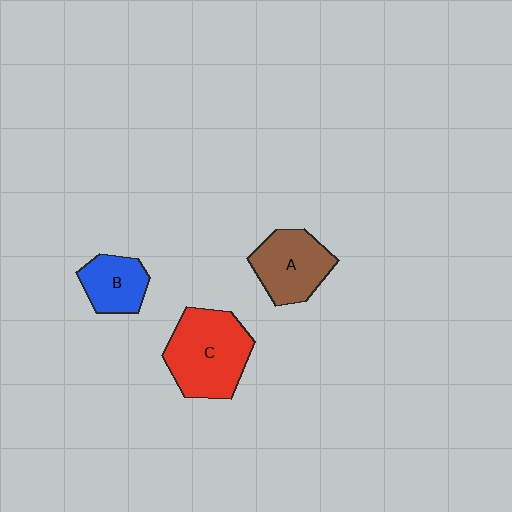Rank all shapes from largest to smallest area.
From largest to smallest: C (red), A (brown), B (blue).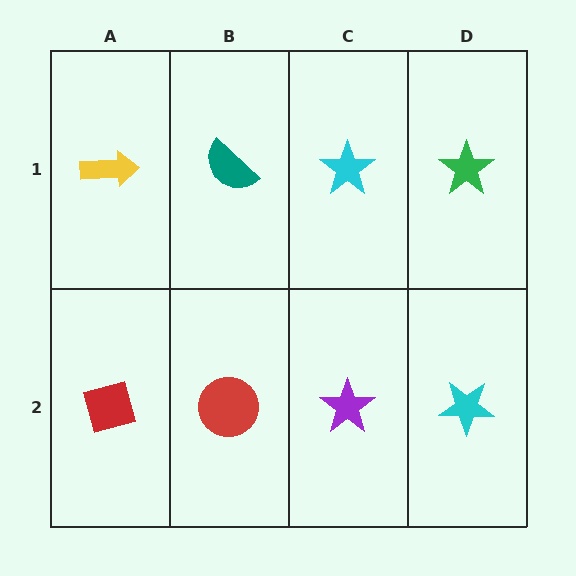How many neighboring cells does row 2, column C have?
3.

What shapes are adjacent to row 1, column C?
A purple star (row 2, column C), a teal semicircle (row 1, column B), a green star (row 1, column D).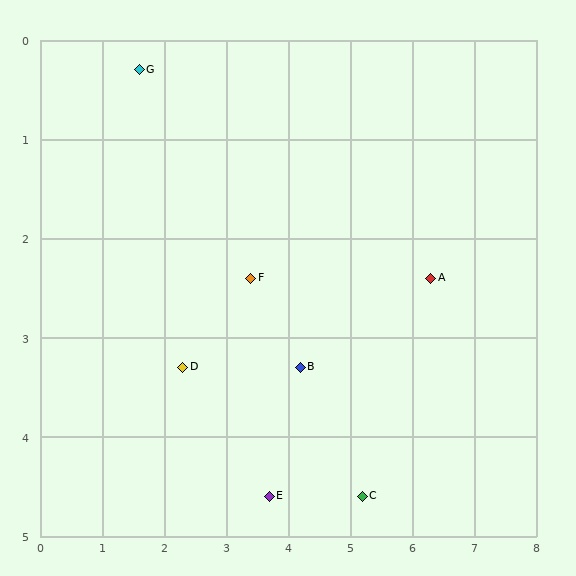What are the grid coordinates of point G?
Point G is at approximately (1.6, 0.3).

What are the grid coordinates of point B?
Point B is at approximately (4.2, 3.3).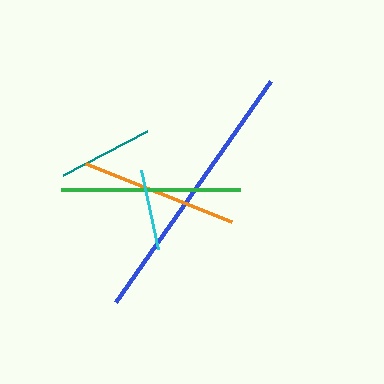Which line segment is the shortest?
The cyan line is the shortest at approximately 81 pixels.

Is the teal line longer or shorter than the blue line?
The blue line is longer than the teal line.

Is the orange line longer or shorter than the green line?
The green line is longer than the orange line.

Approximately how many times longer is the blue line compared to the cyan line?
The blue line is approximately 3.3 times the length of the cyan line.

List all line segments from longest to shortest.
From longest to shortest: blue, green, orange, teal, cyan.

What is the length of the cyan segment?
The cyan segment is approximately 81 pixels long.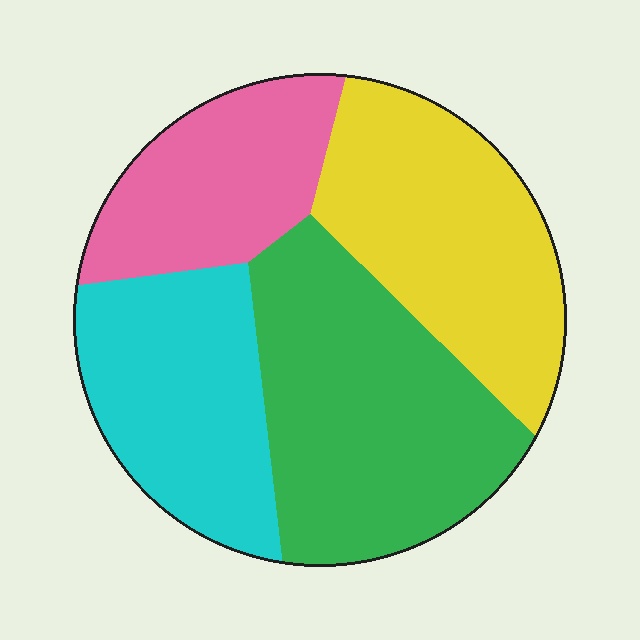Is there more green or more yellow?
Green.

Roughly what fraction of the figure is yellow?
Yellow covers about 25% of the figure.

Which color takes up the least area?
Pink, at roughly 20%.